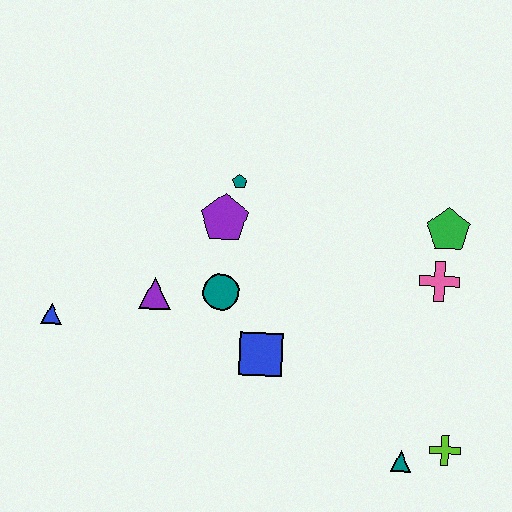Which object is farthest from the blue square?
The green pentagon is farthest from the blue square.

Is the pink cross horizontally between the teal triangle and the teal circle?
No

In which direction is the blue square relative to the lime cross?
The blue square is to the left of the lime cross.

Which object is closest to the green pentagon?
The pink cross is closest to the green pentagon.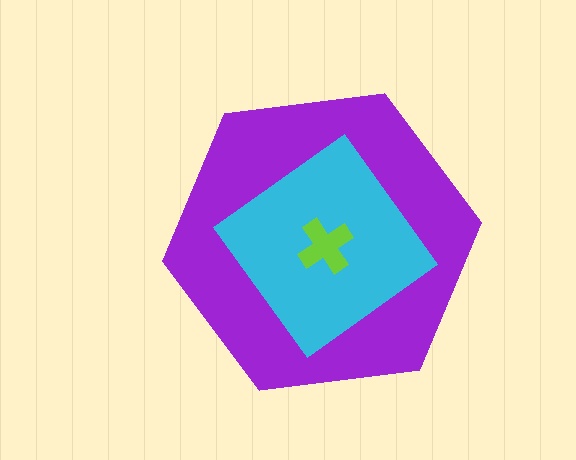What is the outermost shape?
The purple hexagon.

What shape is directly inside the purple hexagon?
The cyan diamond.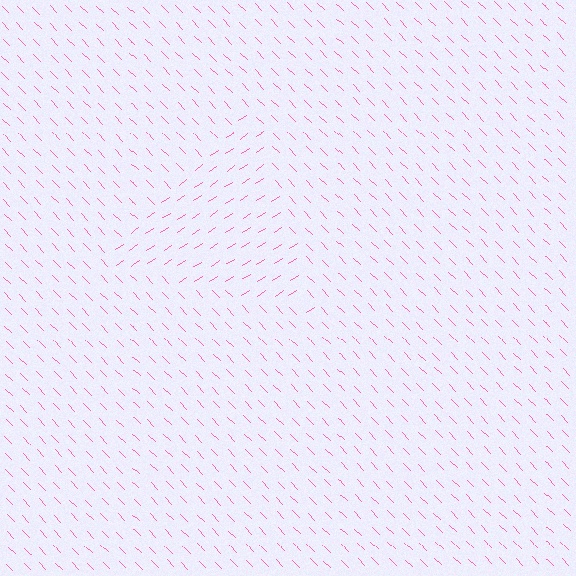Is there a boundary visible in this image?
Yes, there is a texture boundary formed by a change in line orientation.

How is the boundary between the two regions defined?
The boundary is defined purely by a change in line orientation (approximately 79 degrees difference). All lines are the same color and thickness.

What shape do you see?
I see a triangle.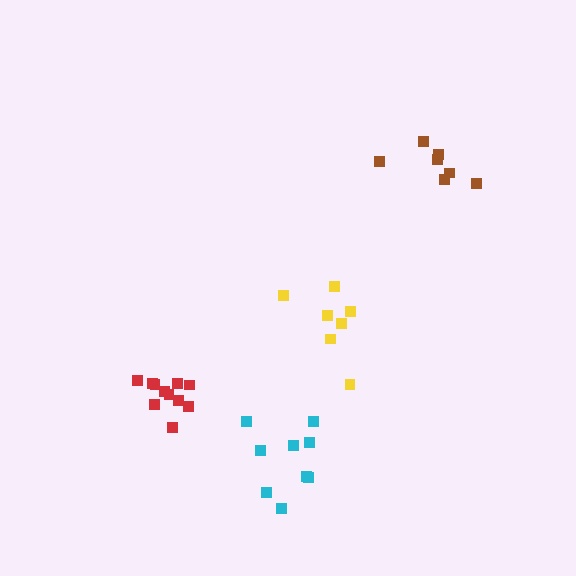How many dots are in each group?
Group 1: 11 dots, Group 2: 9 dots, Group 3: 7 dots, Group 4: 7 dots (34 total).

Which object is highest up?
The brown cluster is topmost.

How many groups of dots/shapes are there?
There are 4 groups.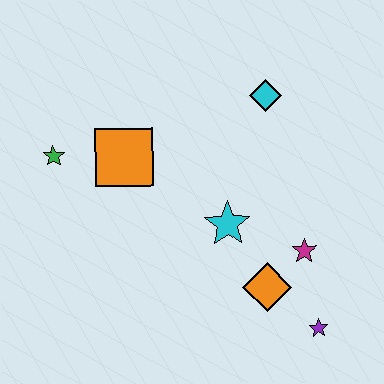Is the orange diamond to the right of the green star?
Yes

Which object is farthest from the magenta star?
The green star is farthest from the magenta star.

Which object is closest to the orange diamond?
The magenta star is closest to the orange diamond.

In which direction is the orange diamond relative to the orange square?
The orange diamond is to the right of the orange square.